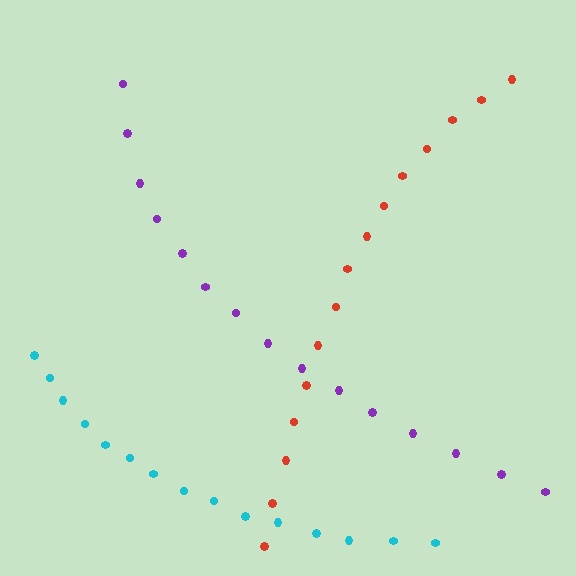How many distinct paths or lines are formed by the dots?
There are 3 distinct paths.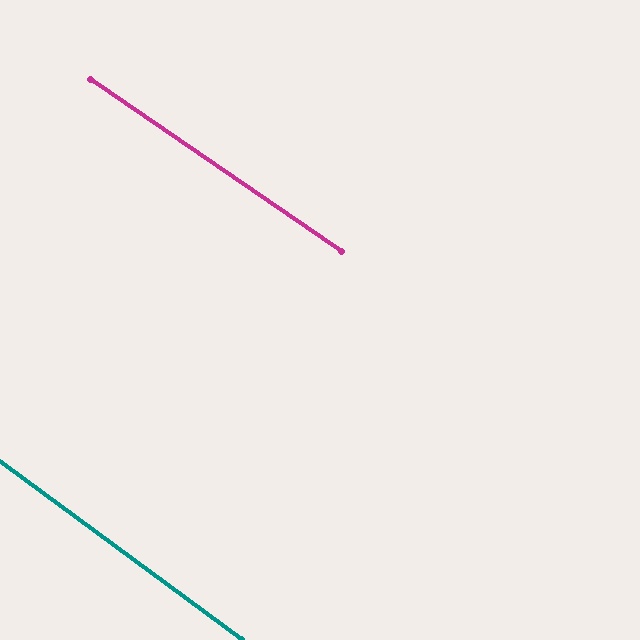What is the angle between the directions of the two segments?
Approximately 2 degrees.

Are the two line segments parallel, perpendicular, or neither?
Parallel — their directions differ by only 1.8°.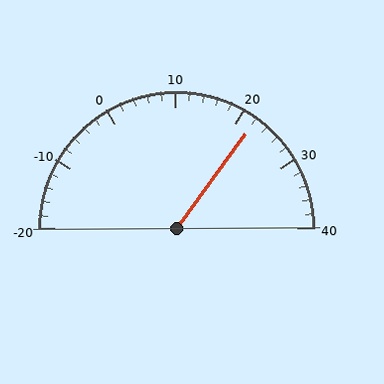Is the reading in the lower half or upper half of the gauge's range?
The reading is in the upper half of the range (-20 to 40).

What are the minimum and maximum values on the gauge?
The gauge ranges from -20 to 40.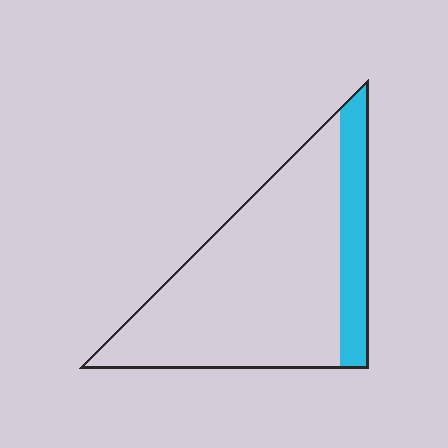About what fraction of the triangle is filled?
About one fifth (1/5).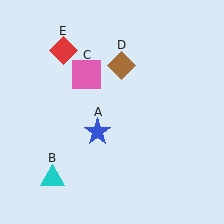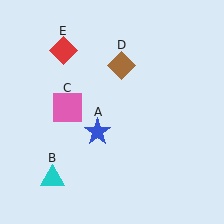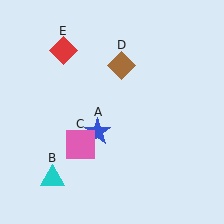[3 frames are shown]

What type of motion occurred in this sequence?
The pink square (object C) rotated counterclockwise around the center of the scene.